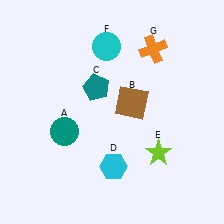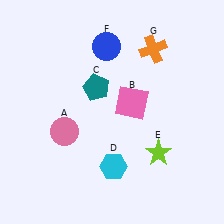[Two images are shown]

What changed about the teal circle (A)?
In Image 1, A is teal. In Image 2, it changed to pink.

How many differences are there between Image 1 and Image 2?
There are 3 differences between the two images.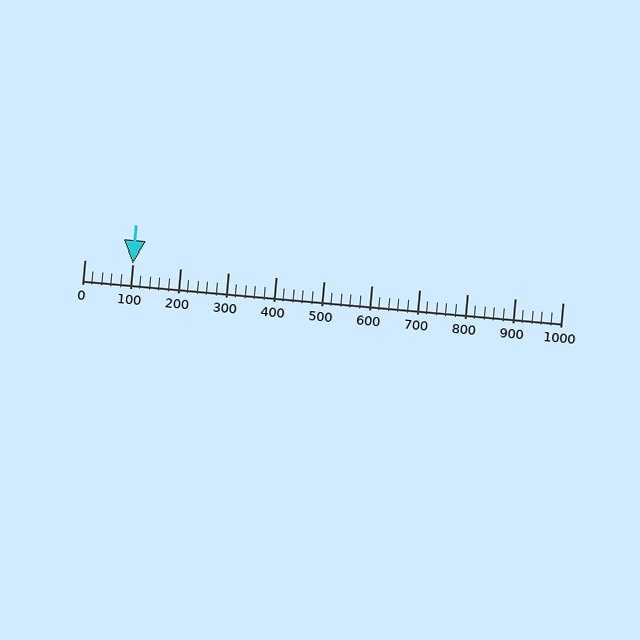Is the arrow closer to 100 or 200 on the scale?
The arrow is closer to 100.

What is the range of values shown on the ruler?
The ruler shows values from 0 to 1000.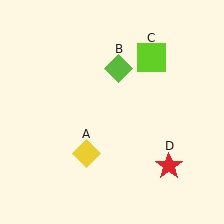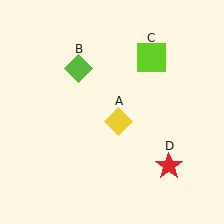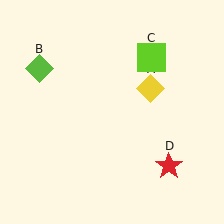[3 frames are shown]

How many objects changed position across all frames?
2 objects changed position: yellow diamond (object A), lime diamond (object B).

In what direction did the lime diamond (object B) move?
The lime diamond (object B) moved left.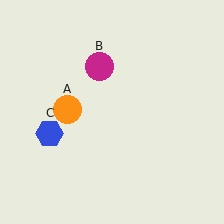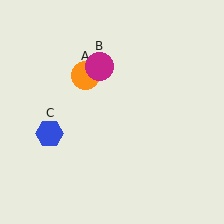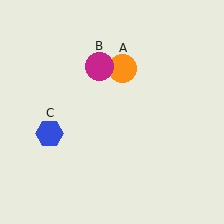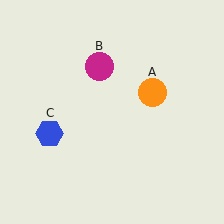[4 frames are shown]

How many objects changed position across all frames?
1 object changed position: orange circle (object A).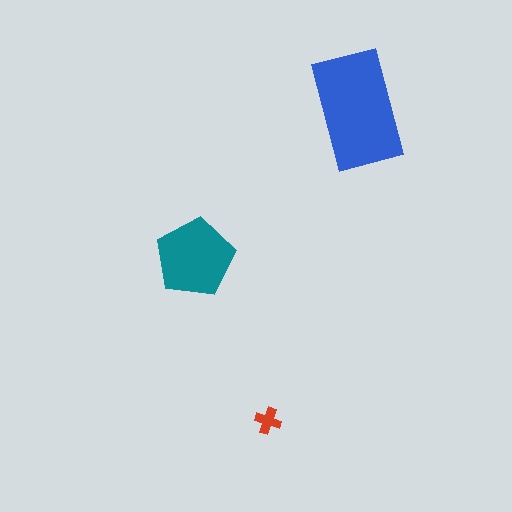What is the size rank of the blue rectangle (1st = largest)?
1st.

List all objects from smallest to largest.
The red cross, the teal pentagon, the blue rectangle.